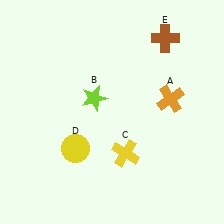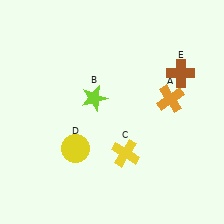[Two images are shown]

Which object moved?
The brown cross (E) moved down.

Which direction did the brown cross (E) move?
The brown cross (E) moved down.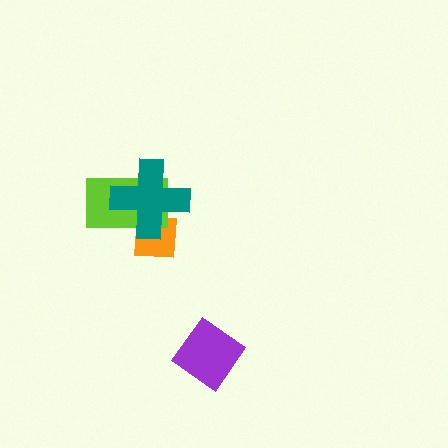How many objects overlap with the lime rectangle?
2 objects overlap with the lime rectangle.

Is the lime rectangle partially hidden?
Yes, it is partially covered by another shape.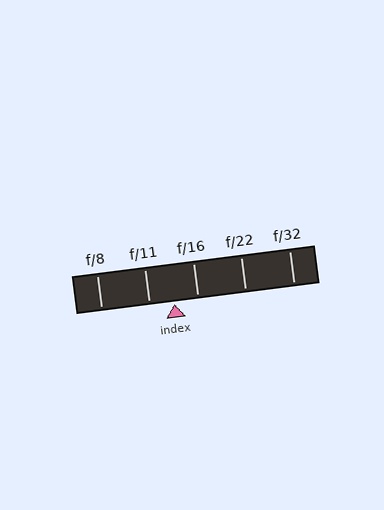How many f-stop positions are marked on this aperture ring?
There are 5 f-stop positions marked.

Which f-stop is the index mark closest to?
The index mark is closest to f/16.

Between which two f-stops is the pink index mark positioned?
The index mark is between f/11 and f/16.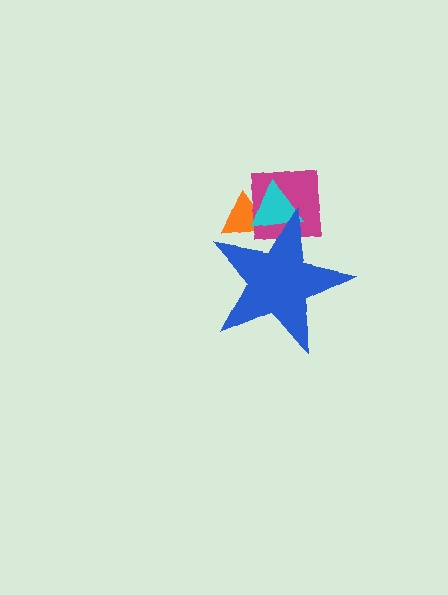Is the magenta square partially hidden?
Yes, the magenta square is partially hidden behind the blue star.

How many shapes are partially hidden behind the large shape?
3 shapes are partially hidden.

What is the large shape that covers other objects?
A blue star.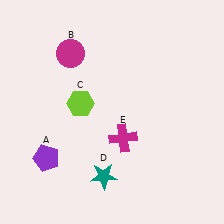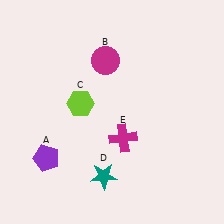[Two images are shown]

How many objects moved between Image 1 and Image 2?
1 object moved between the two images.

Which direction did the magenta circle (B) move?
The magenta circle (B) moved right.